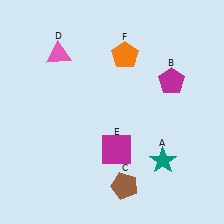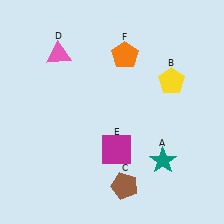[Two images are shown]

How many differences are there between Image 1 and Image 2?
There is 1 difference between the two images.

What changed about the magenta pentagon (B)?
In Image 1, B is magenta. In Image 2, it changed to yellow.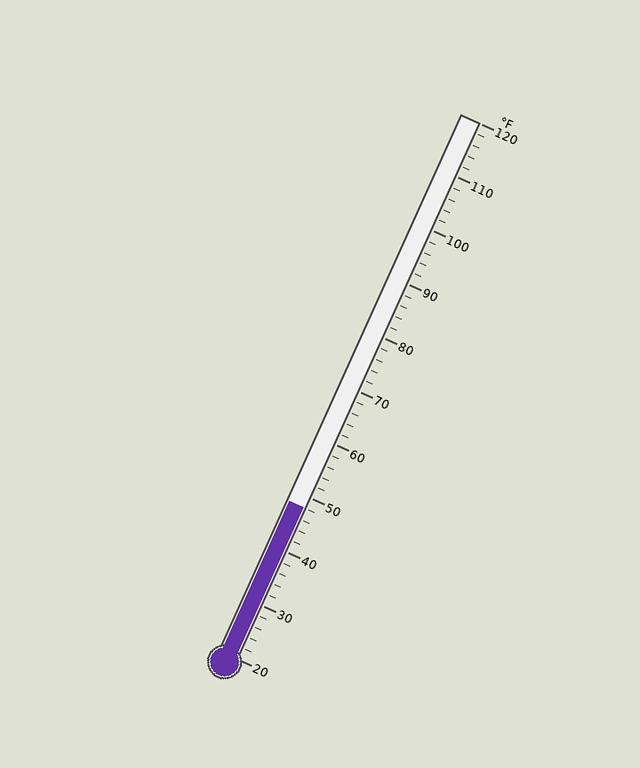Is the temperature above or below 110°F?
The temperature is below 110°F.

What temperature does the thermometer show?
The thermometer shows approximately 48°F.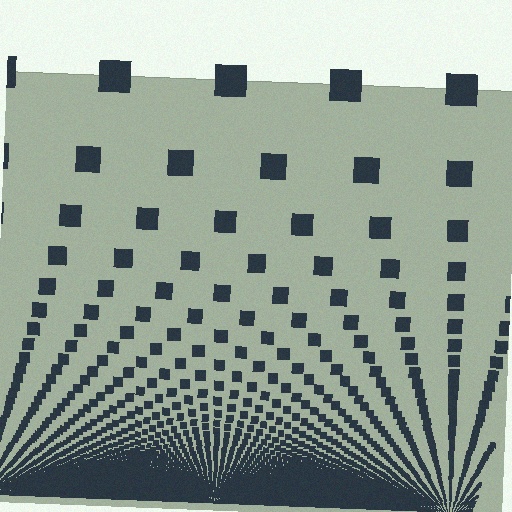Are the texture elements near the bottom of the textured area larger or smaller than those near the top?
Smaller. The gradient is inverted — elements near the bottom are smaller and denser.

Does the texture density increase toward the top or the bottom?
Density increases toward the bottom.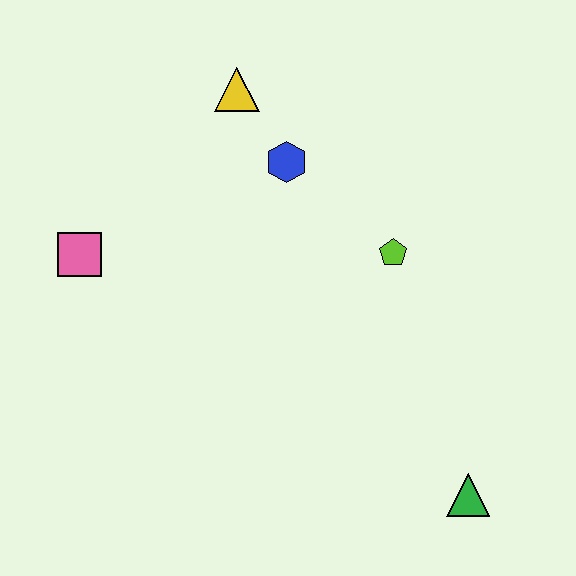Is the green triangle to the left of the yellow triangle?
No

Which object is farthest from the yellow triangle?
The green triangle is farthest from the yellow triangle.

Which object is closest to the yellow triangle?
The blue hexagon is closest to the yellow triangle.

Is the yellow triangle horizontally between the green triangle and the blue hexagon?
No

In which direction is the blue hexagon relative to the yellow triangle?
The blue hexagon is below the yellow triangle.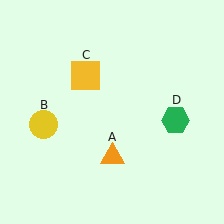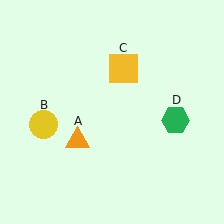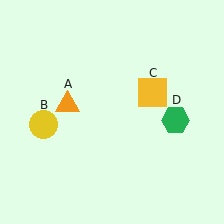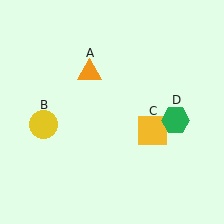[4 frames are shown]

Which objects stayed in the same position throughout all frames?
Yellow circle (object B) and green hexagon (object D) remained stationary.